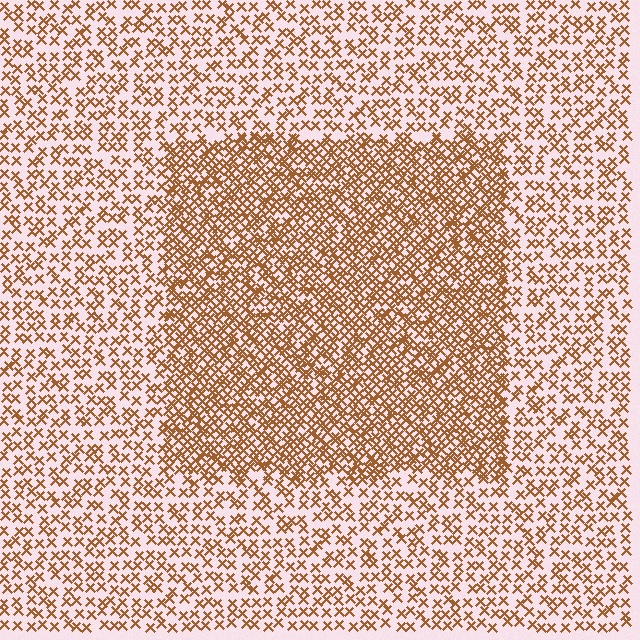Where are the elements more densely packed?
The elements are more densely packed inside the rectangle boundary.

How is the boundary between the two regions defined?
The boundary is defined by a change in element density (approximately 2.1x ratio). All elements are the same color, size, and shape.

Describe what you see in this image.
The image contains small brown elements arranged at two different densities. A rectangle-shaped region is visible where the elements are more densely packed than the surrounding area.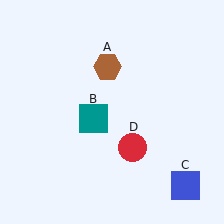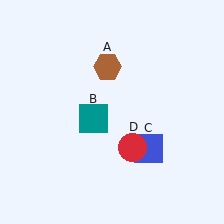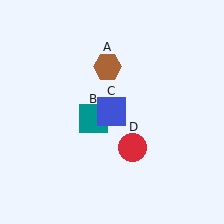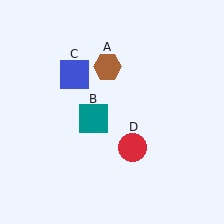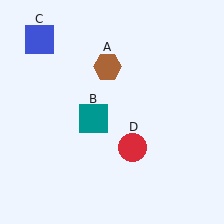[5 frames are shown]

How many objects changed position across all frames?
1 object changed position: blue square (object C).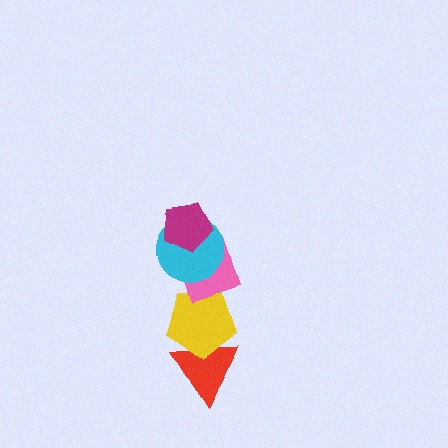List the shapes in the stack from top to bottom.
From top to bottom: the magenta pentagon, the cyan circle, the pink diamond, the yellow pentagon, the red triangle.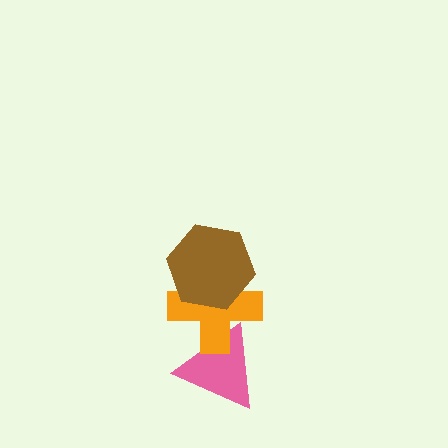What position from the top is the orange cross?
The orange cross is 2nd from the top.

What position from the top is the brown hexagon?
The brown hexagon is 1st from the top.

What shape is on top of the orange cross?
The brown hexagon is on top of the orange cross.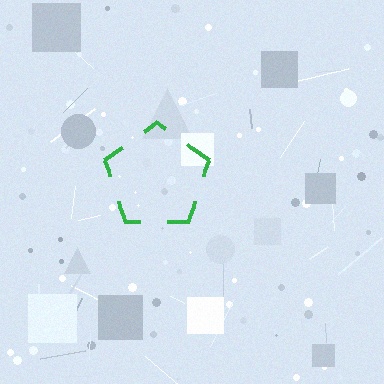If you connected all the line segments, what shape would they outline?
They would outline a pentagon.